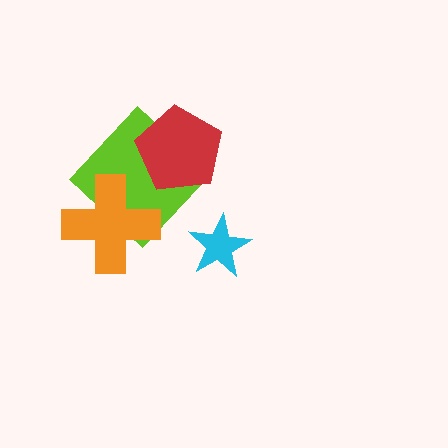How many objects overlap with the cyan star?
0 objects overlap with the cyan star.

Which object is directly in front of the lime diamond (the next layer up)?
The red pentagon is directly in front of the lime diamond.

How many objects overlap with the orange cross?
1 object overlaps with the orange cross.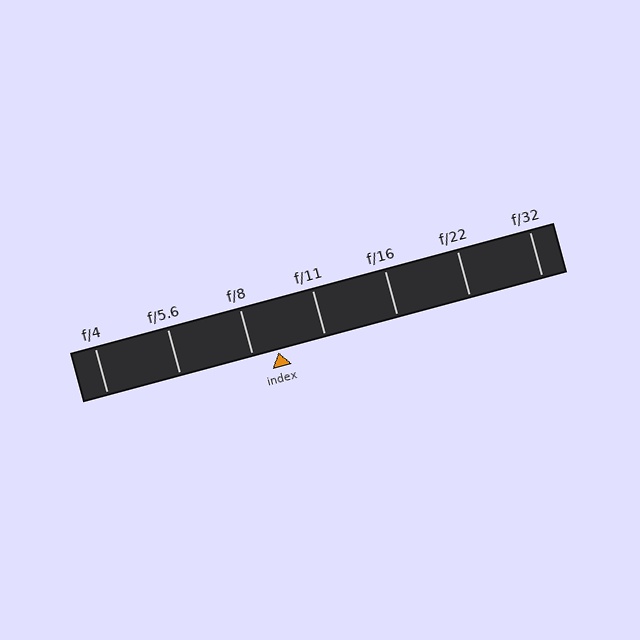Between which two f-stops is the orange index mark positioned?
The index mark is between f/8 and f/11.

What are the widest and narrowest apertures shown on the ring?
The widest aperture shown is f/4 and the narrowest is f/32.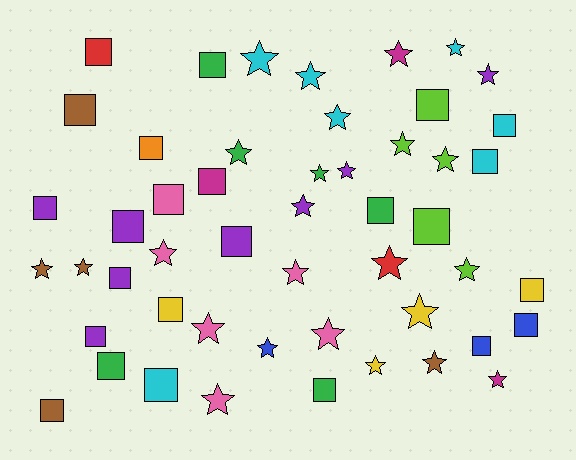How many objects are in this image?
There are 50 objects.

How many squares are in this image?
There are 24 squares.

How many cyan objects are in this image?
There are 7 cyan objects.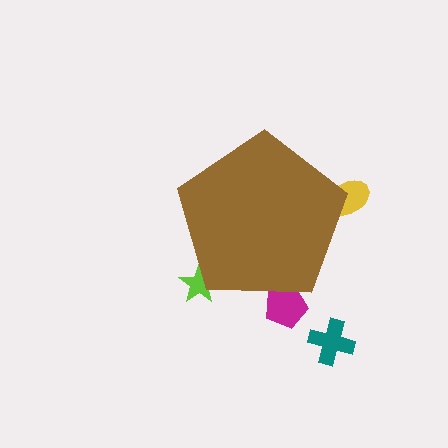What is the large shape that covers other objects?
A brown pentagon.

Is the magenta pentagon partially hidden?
Yes, the magenta pentagon is partially hidden behind the brown pentagon.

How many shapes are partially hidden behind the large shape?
3 shapes are partially hidden.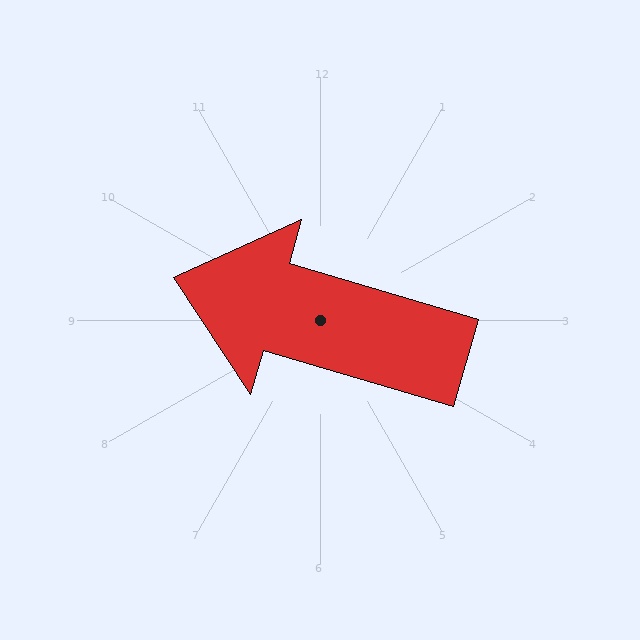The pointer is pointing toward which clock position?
Roughly 10 o'clock.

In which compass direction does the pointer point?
West.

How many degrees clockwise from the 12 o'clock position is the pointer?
Approximately 286 degrees.